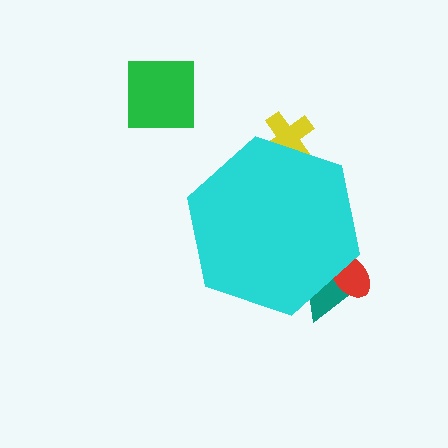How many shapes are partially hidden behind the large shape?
3 shapes are partially hidden.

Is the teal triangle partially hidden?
Yes, the teal triangle is partially hidden behind the cyan hexagon.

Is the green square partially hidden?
No, the green square is fully visible.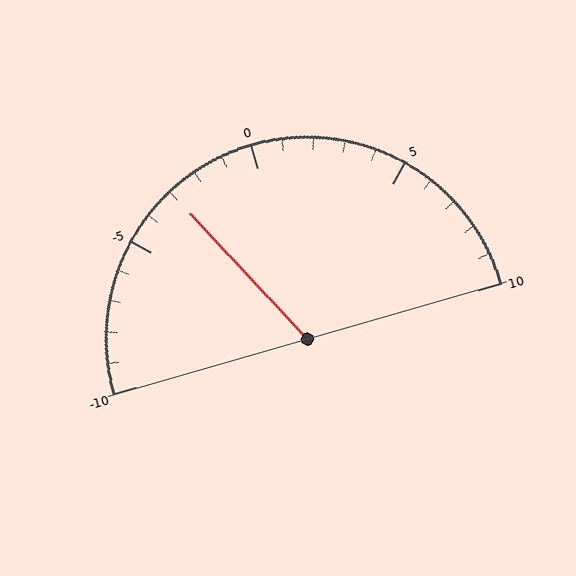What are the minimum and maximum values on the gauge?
The gauge ranges from -10 to 10.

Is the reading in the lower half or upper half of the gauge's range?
The reading is in the lower half of the range (-10 to 10).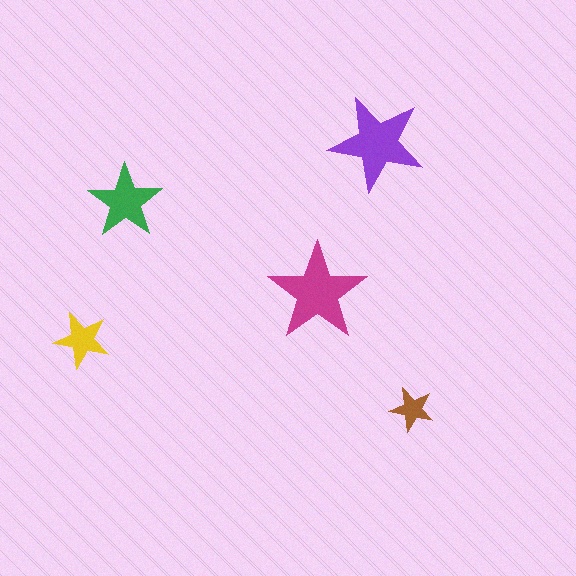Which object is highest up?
The purple star is topmost.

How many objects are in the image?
There are 5 objects in the image.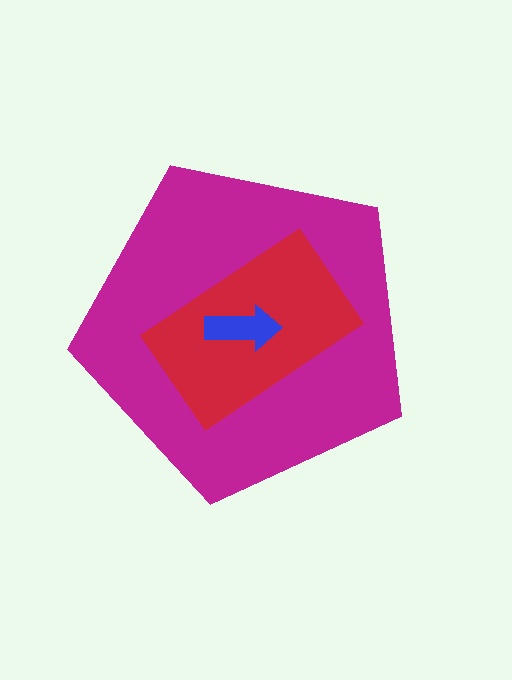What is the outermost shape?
The magenta pentagon.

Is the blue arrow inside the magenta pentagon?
Yes.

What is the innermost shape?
The blue arrow.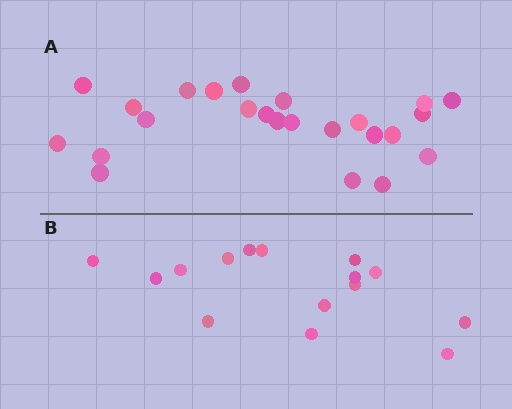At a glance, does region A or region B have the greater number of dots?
Region A (the top region) has more dots.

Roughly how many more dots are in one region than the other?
Region A has roughly 8 or so more dots than region B.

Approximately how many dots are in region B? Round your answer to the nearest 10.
About 20 dots. (The exact count is 15, which rounds to 20.)